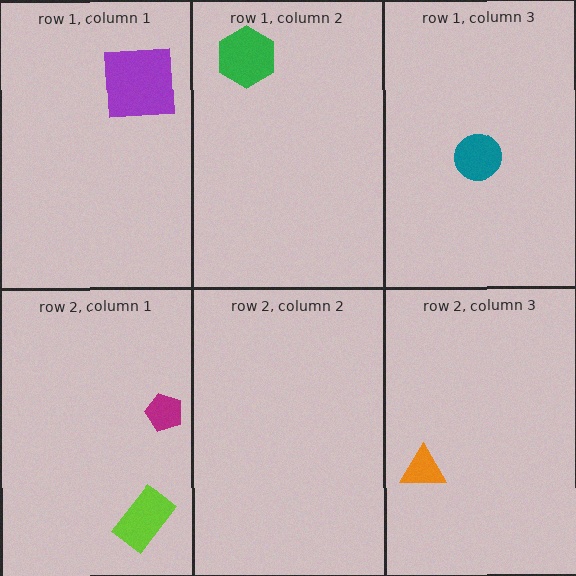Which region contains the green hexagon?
The row 1, column 2 region.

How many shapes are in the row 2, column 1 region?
2.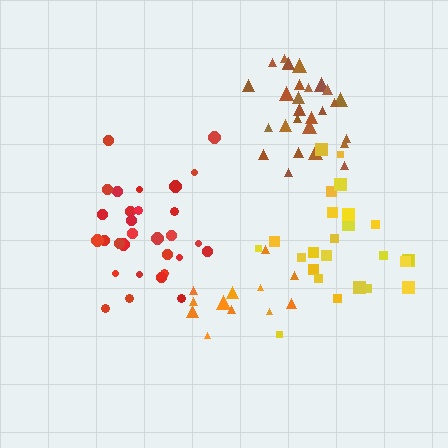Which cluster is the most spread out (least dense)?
Red.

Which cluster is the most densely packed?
Brown.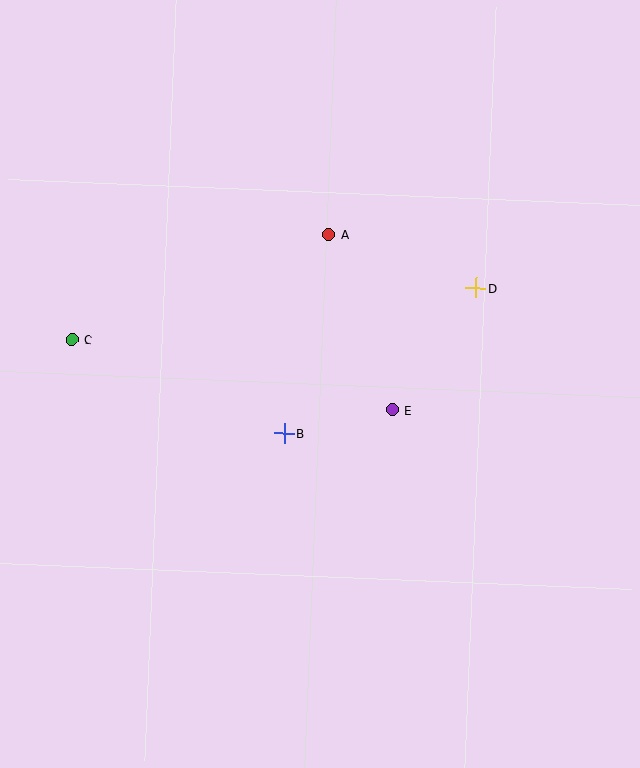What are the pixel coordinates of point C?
Point C is at (72, 339).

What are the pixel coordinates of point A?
Point A is at (329, 234).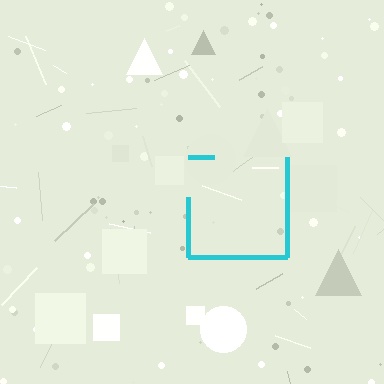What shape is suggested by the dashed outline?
The dashed outline suggests a square.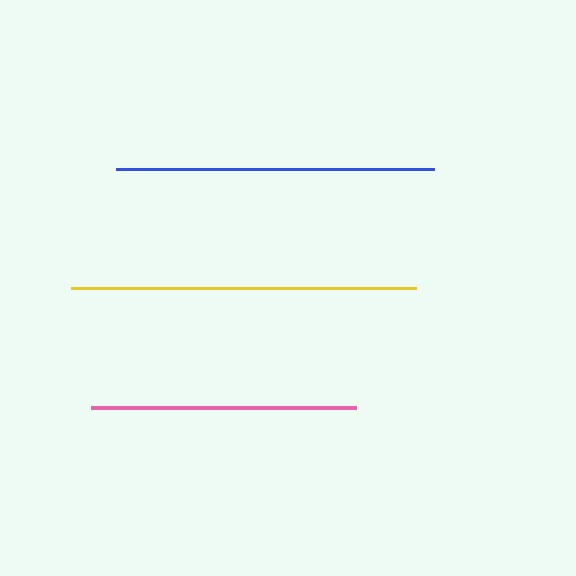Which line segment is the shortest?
The pink line is the shortest at approximately 266 pixels.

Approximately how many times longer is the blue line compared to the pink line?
The blue line is approximately 1.2 times the length of the pink line.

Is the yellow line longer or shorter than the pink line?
The yellow line is longer than the pink line.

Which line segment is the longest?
The yellow line is the longest at approximately 345 pixels.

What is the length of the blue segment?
The blue segment is approximately 317 pixels long.